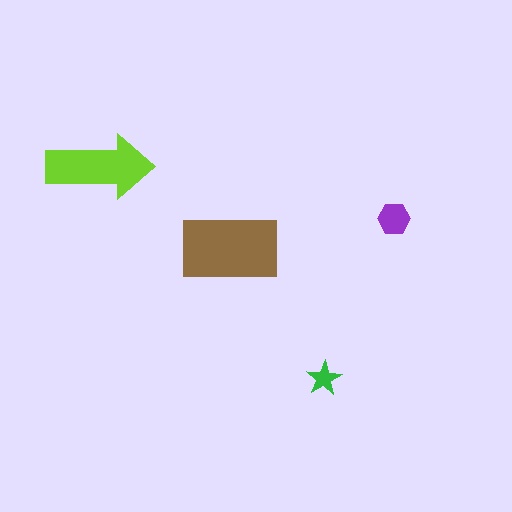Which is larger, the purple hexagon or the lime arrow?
The lime arrow.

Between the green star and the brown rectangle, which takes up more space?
The brown rectangle.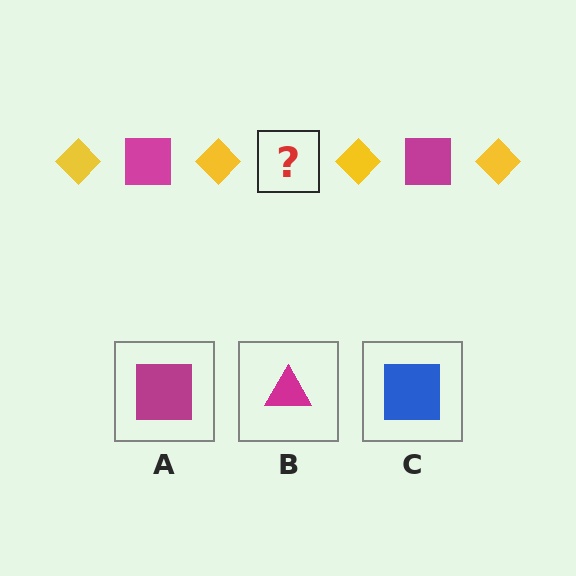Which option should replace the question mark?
Option A.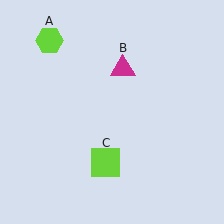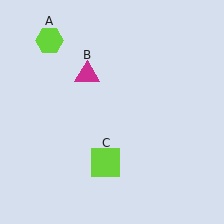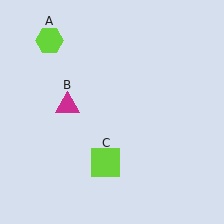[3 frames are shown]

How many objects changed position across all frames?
1 object changed position: magenta triangle (object B).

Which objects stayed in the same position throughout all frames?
Lime hexagon (object A) and lime square (object C) remained stationary.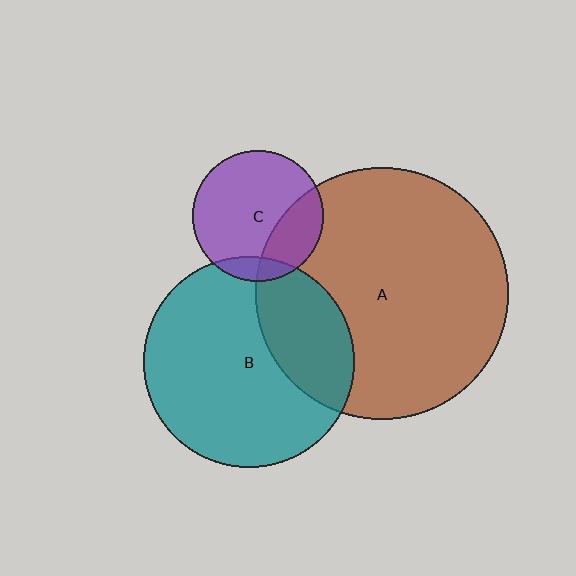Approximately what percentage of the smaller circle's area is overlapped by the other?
Approximately 30%.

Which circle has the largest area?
Circle A (brown).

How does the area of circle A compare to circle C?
Approximately 3.7 times.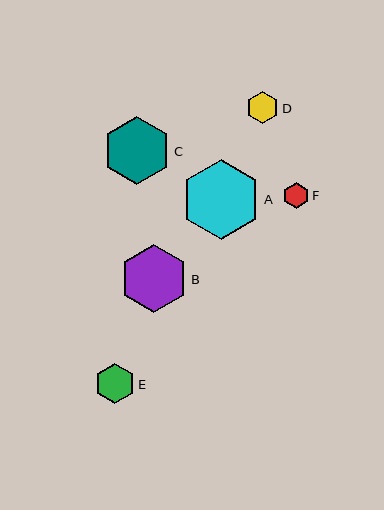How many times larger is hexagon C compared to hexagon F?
Hexagon C is approximately 2.6 times the size of hexagon F.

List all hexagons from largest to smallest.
From largest to smallest: A, C, B, E, D, F.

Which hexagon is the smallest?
Hexagon F is the smallest with a size of approximately 26 pixels.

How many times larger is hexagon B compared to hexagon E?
Hexagon B is approximately 1.7 times the size of hexagon E.